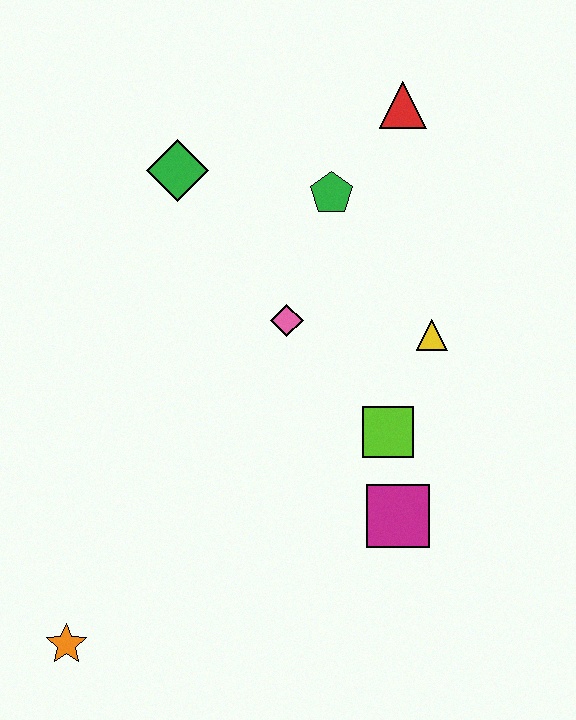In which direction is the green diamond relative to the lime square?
The green diamond is above the lime square.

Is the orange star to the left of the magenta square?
Yes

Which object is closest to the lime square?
The magenta square is closest to the lime square.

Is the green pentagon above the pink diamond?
Yes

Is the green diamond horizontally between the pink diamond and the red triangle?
No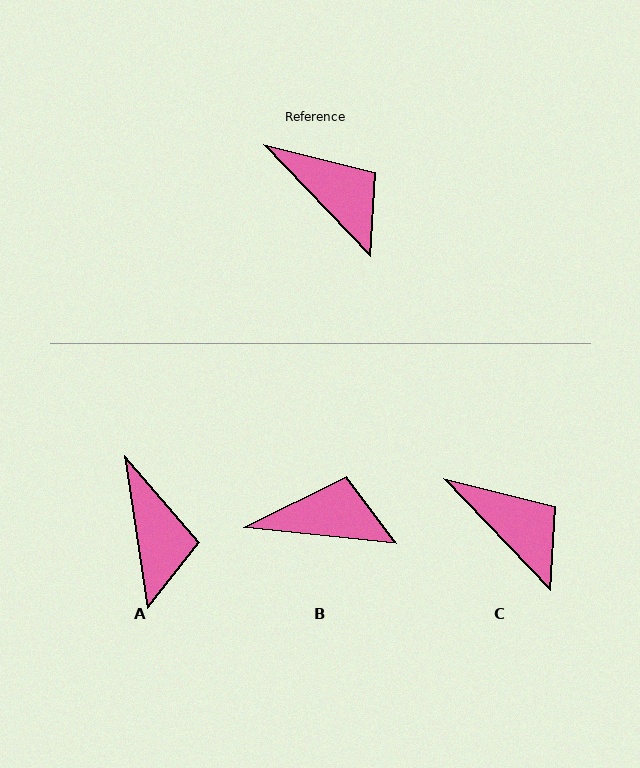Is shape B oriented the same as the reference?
No, it is off by about 40 degrees.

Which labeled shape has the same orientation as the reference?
C.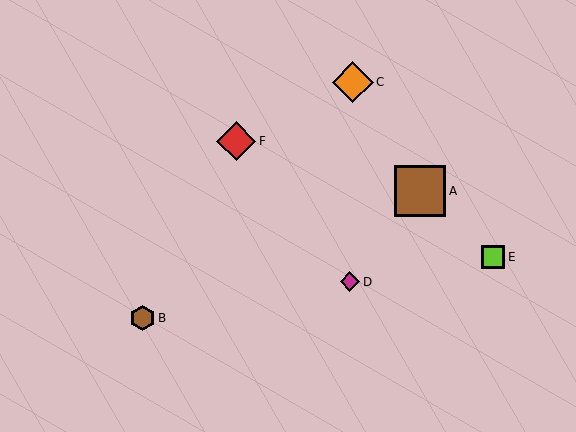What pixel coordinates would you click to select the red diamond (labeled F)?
Click at (236, 141) to select the red diamond F.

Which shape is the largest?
The brown square (labeled A) is the largest.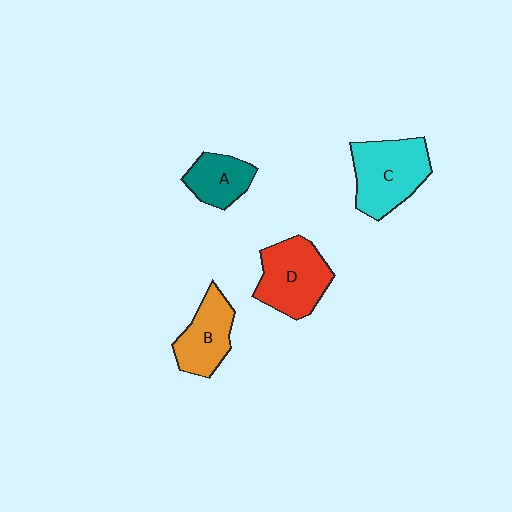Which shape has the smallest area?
Shape A (teal).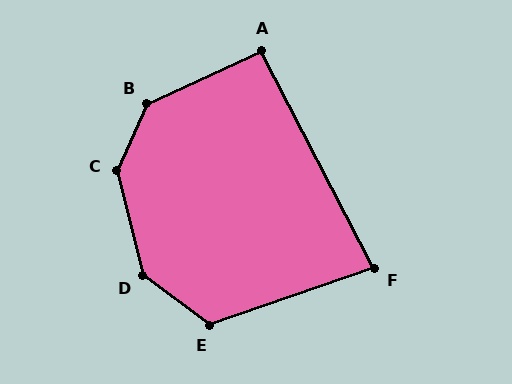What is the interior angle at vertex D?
Approximately 140 degrees (obtuse).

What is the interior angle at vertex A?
Approximately 93 degrees (approximately right).